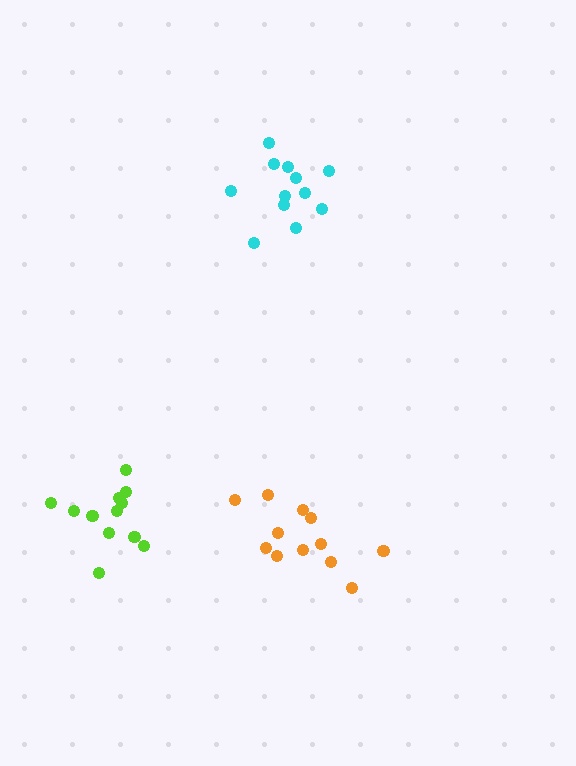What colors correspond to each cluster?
The clusters are colored: lime, orange, cyan.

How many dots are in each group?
Group 1: 12 dots, Group 2: 12 dots, Group 3: 12 dots (36 total).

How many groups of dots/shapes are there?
There are 3 groups.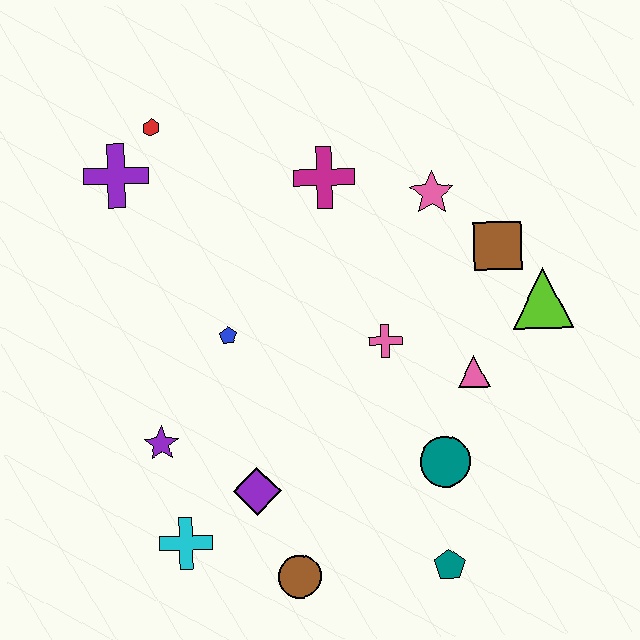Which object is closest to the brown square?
The lime triangle is closest to the brown square.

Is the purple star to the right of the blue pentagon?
No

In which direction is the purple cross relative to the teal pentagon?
The purple cross is above the teal pentagon.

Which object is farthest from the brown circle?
The red hexagon is farthest from the brown circle.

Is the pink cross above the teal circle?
Yes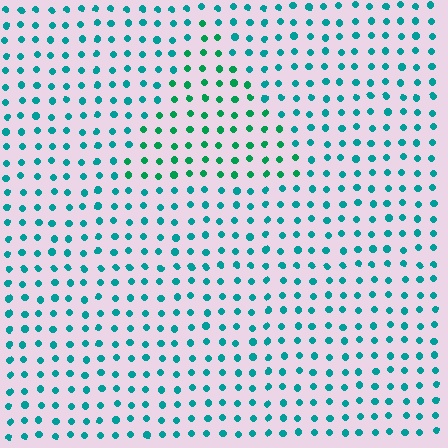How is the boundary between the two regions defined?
The boundary is defined purely by a slight shift in hue (about 28 degrees). Spacing, size, and orientation are identical on both sides.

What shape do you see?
I see a triangle.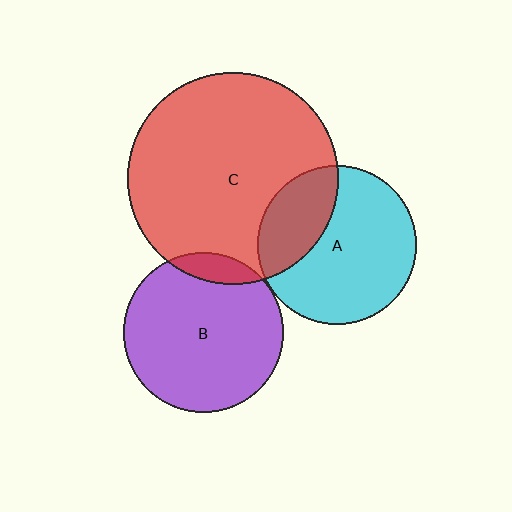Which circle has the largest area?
Circle C (red).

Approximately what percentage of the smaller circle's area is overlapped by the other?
Approximately 10%.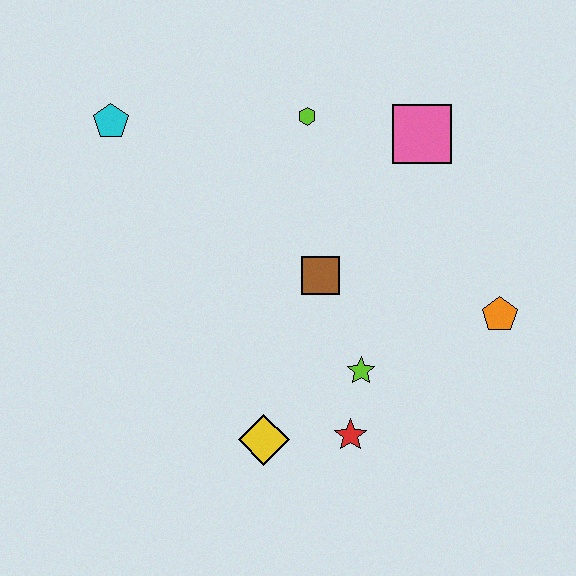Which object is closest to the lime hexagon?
The pink square is closest to the lime hexagon.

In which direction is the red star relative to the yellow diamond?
The red star is to the right of the yellow diamond.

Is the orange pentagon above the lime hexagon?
No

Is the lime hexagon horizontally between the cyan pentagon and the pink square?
Yes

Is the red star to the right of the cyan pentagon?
Yes